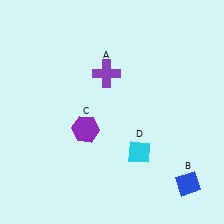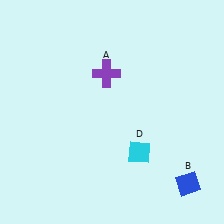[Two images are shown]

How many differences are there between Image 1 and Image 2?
There is 1 difference between the two images.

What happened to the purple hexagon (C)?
The purple hexagon (C) was removed in Image 2. It was in the bottom-left area of Image 1.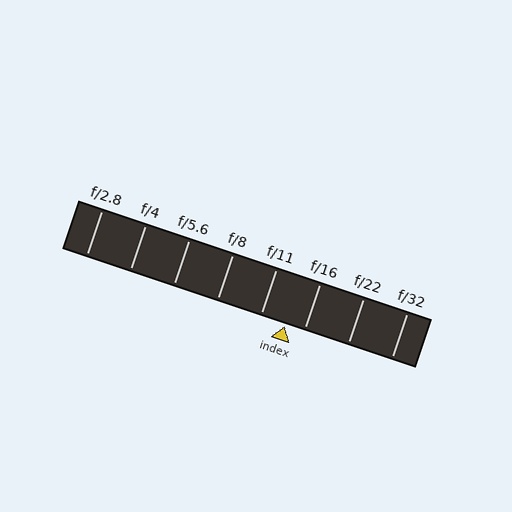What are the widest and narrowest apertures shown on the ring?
The widest aperture shown is f/2.8 and the narrowest is f/32.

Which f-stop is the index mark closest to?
The index mark is closest to f/16.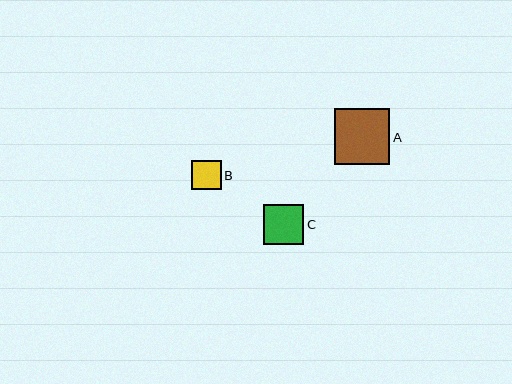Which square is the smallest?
Square B is the smallest with a size of approximately 29 pixels.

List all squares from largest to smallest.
From largest to smallest: A, C, B.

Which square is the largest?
Square A is the largest with a size of approximately 56 pixels.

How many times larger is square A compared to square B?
Square A is approximately 1.9 times the size of square B.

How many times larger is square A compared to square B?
Square A is approximately 1.9 times the size of square B.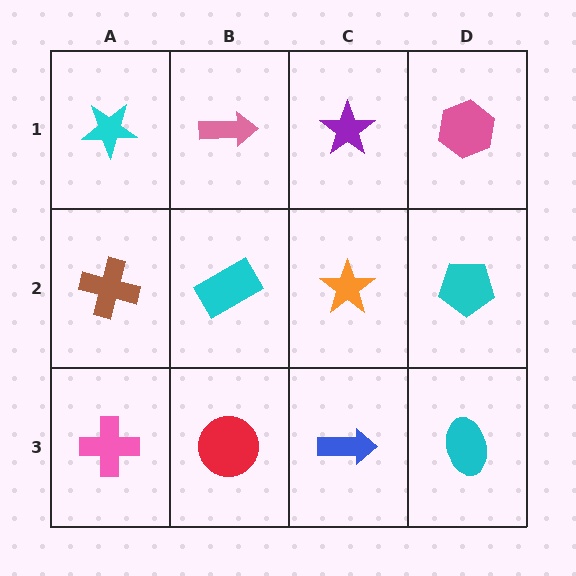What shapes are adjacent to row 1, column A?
A brown cross (row 2, column A), a pink arrow (row 1, column B).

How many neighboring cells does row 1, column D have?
2.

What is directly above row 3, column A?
A brown cross.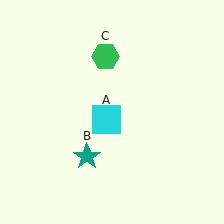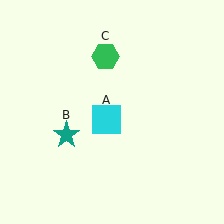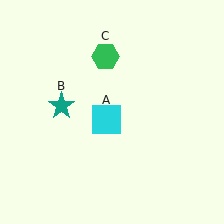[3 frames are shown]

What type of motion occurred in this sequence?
The teal star (object B) rotated clockwise around the center of the scene.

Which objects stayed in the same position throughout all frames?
Cyan square (object A) and green hexagon (object C) remained stationary.